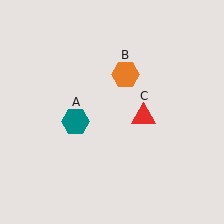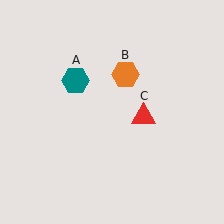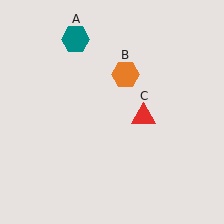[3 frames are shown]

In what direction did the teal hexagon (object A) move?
The teal hexagon (object A) moved up.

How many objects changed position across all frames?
1 object changed position: teal hexagon (object A).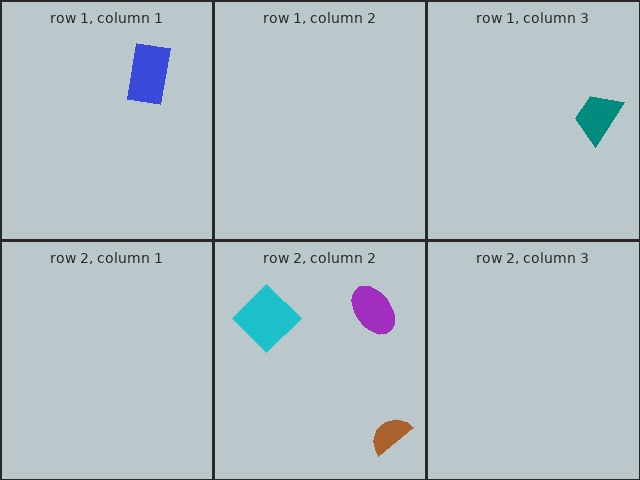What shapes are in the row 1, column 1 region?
The blue rectangle.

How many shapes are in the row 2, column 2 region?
3.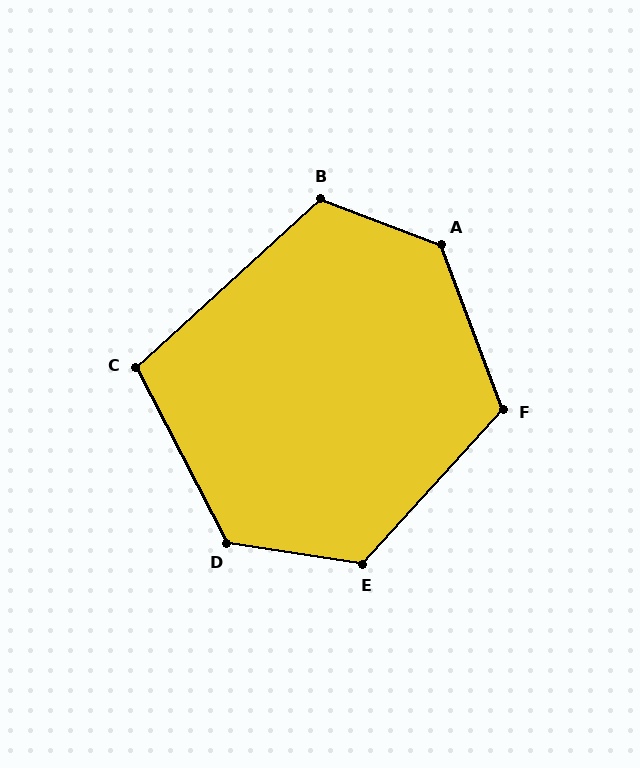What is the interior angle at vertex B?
Approximately 117 degrees (obtuse).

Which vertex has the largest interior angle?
A, at approximately 131 degrees.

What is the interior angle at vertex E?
Approximately 124 degrees (obtuse).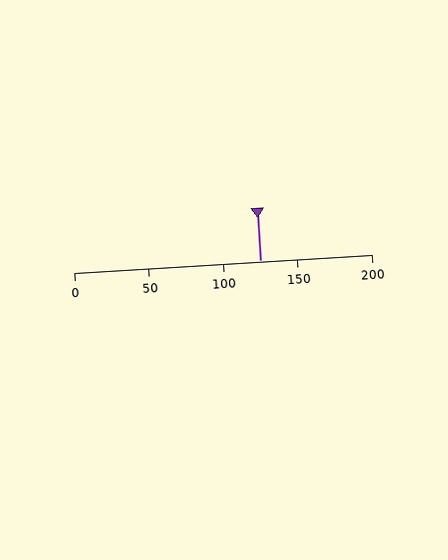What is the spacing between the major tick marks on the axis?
The major ticks are spaced 50 apart.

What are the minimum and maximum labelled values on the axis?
The axis runs from 0 to 200.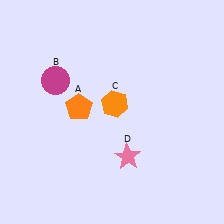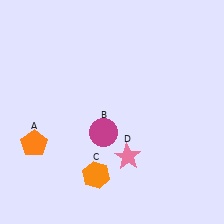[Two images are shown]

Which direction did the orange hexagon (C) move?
The orange hexagon (C) moved down.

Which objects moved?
The objects that moved are: the orange pentagon (A), the magenta circle (B), the orange hexagon (C).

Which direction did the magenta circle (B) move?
The magenta circle (B) moved down.